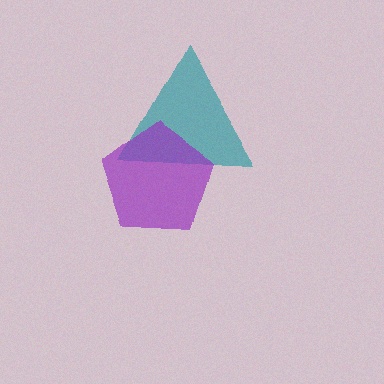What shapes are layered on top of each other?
The layered shapes are: a teal triangle, a purple pentagon.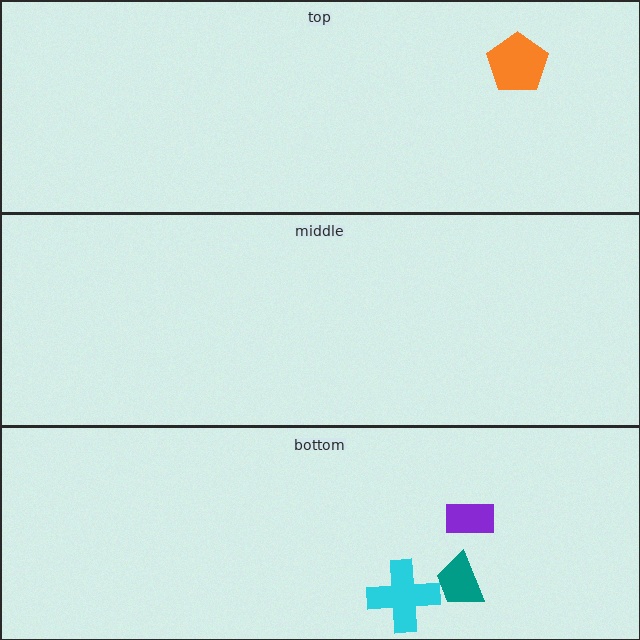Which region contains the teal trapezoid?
The bottom region.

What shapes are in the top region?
The orange pentagon.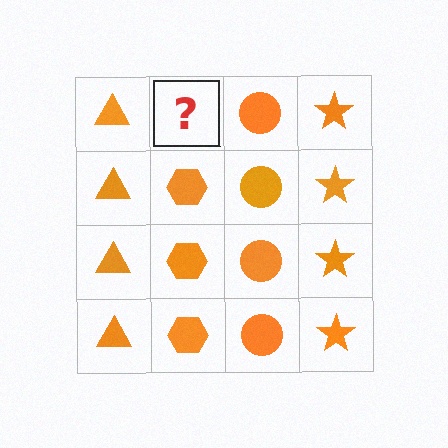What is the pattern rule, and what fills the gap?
The rule is that each column has a consistent shape. The gap should be filled with an orange hexagon.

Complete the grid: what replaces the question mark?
The question mark should be replaced with an orange hexagon.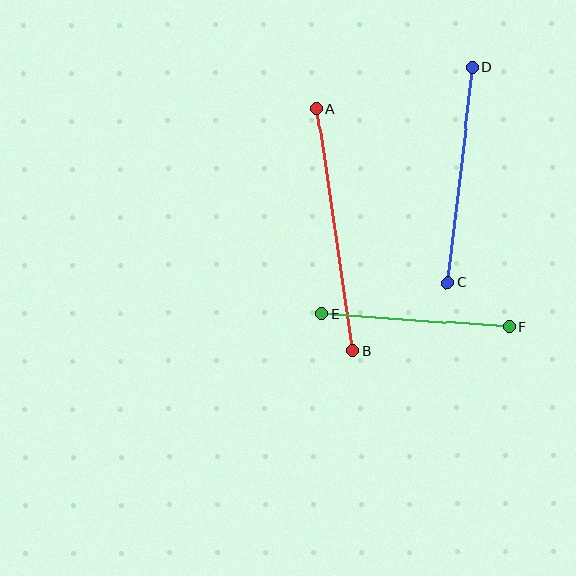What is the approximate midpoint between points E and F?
The midpoint is at approximately (415, 320) pixels.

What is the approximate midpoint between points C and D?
The midpoint is at approximately (460, 175) pixels.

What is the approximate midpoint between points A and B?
The midpoint is at approximately (335, 229) pixels.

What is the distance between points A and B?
The distance is approximately 244 pixels.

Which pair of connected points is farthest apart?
Points A and B are farthest apart.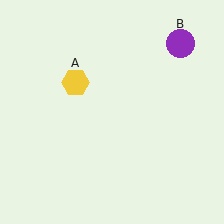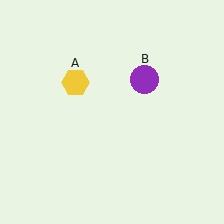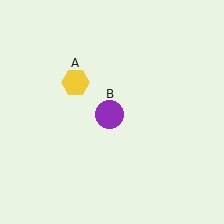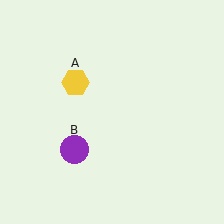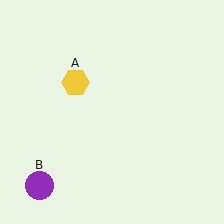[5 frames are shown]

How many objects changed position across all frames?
1 object changed position: purple circle (object B).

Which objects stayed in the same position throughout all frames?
Yellow hexagon (object A) remained stationary.